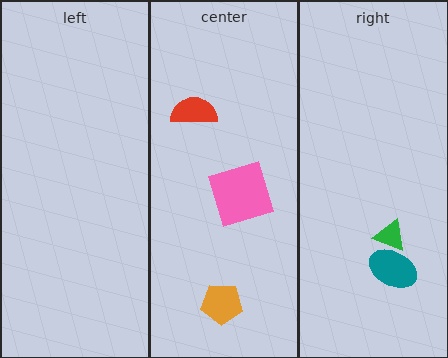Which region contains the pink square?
The center region.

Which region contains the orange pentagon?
The center region.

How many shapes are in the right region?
2.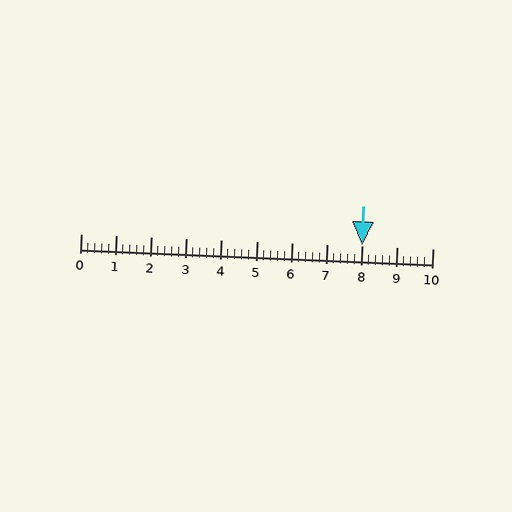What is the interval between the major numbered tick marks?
The major tick marks are spaced 1 units apart.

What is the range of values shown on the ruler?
The ruler shows values from 0 to 10.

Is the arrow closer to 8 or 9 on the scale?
The arrow is closer to 8.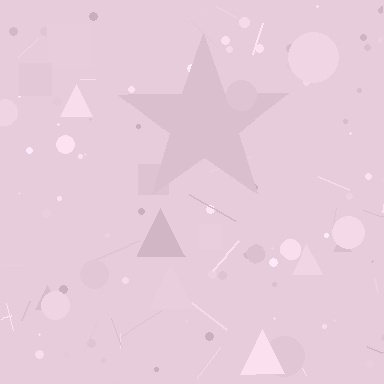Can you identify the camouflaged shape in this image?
The camouflaged shape is a star.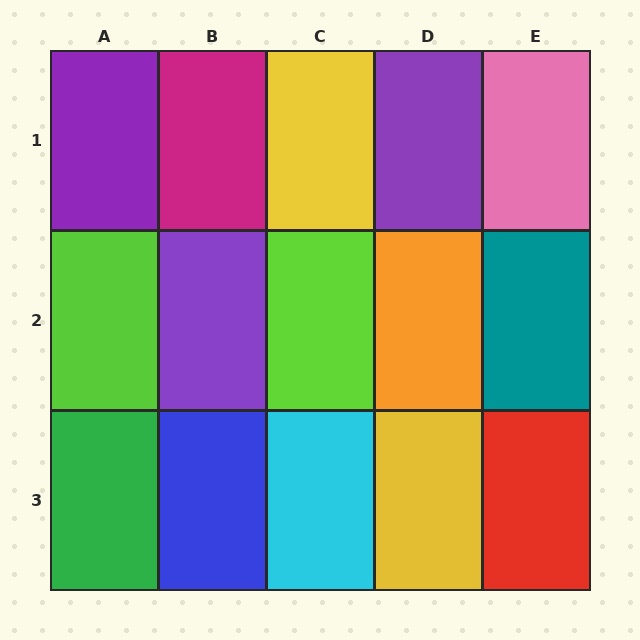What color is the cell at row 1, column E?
Pink.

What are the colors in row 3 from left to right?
Green, blue, cyan, yellow, red.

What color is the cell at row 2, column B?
Purple.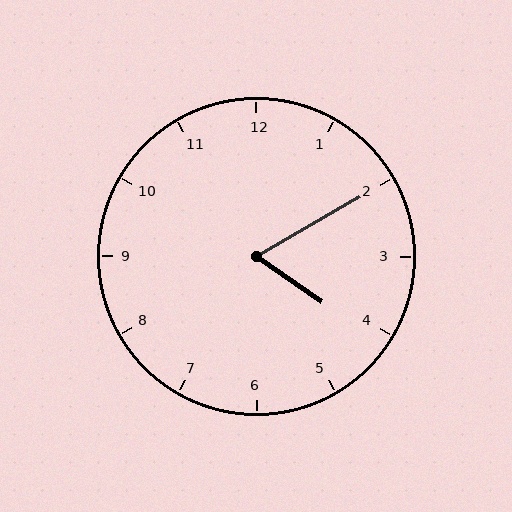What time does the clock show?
4:10.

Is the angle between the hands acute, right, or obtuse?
It is acute.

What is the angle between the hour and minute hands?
Approximately 65 degrees.